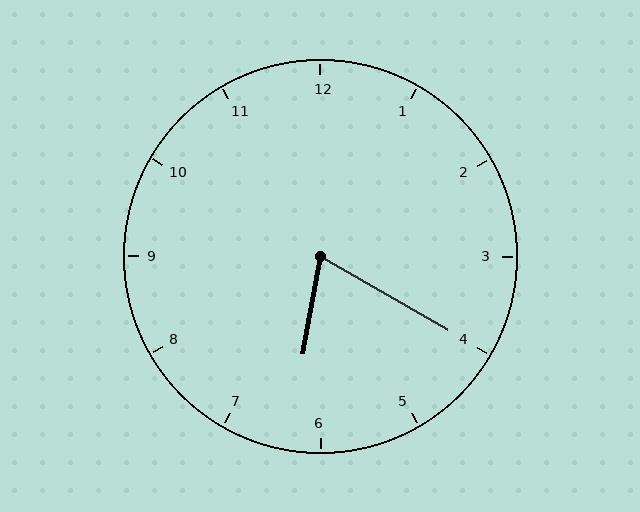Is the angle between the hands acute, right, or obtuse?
It is acute.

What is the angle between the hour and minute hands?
Approximately 70 degrees.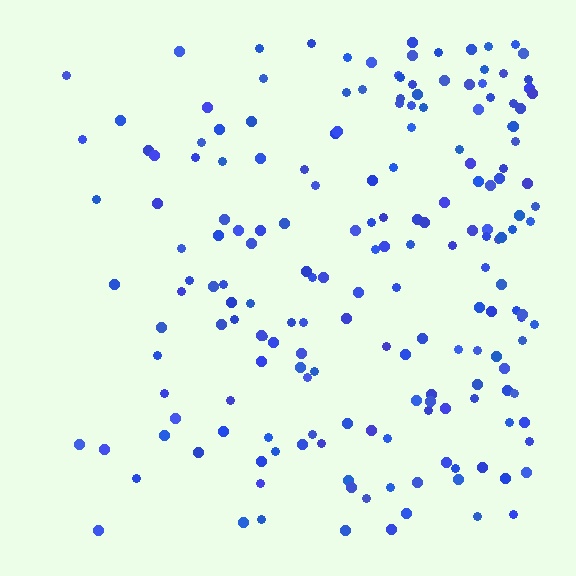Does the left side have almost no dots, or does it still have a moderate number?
Still a moderate number, just noticeably fewer than the right.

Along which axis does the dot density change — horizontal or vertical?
Horizontal.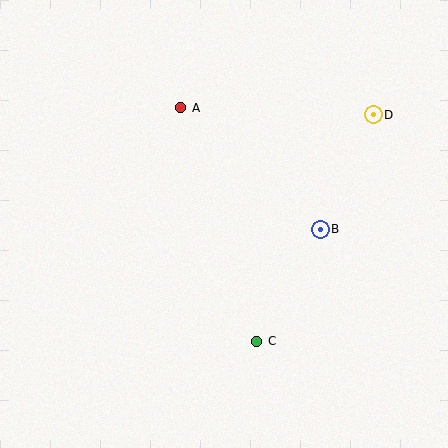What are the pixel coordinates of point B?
Point B is at (320, 229).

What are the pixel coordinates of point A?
Point A is at (180, 108).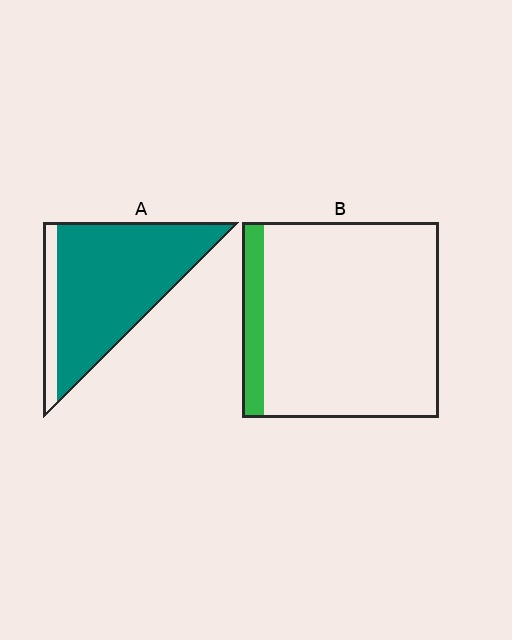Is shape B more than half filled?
No.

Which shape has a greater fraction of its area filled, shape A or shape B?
Shape A.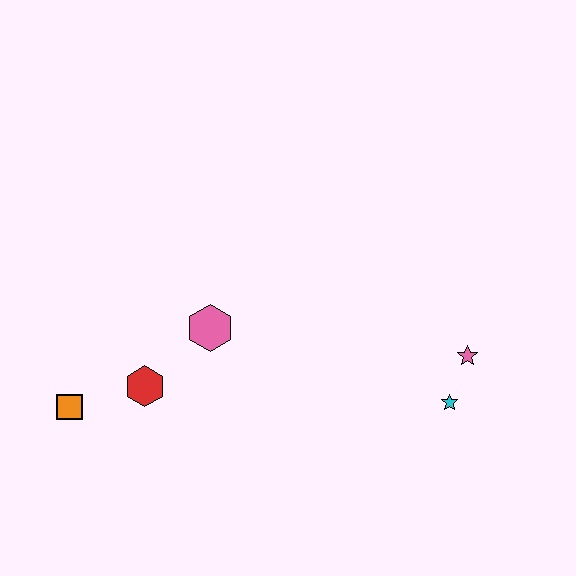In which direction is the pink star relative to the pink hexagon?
The pink star is to the right of the pink hexagon.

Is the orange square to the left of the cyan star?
Yes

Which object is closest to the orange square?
The red hexagon is closest to the orange square.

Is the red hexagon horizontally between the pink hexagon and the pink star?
No